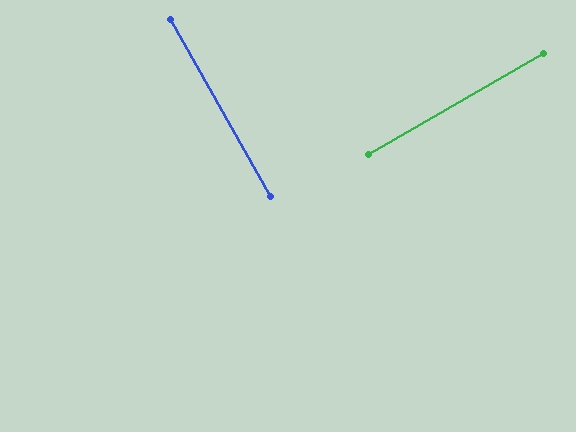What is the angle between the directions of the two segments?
Approximately 90 degrees.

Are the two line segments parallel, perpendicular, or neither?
Perpendicular — they meet at approximately 90°.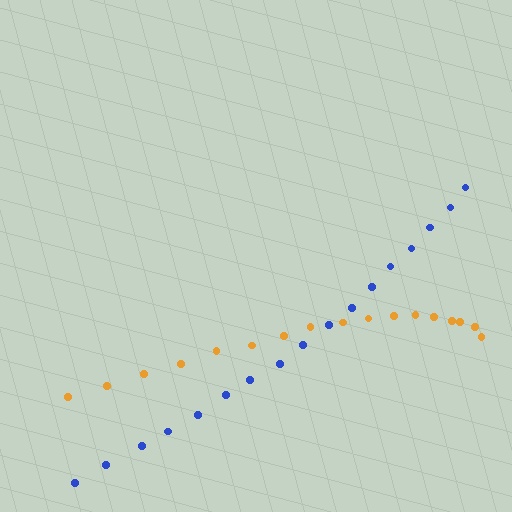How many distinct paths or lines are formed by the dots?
There are 2 distinct paths.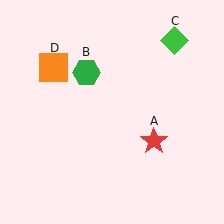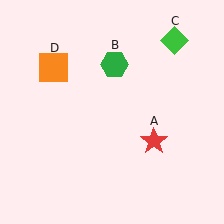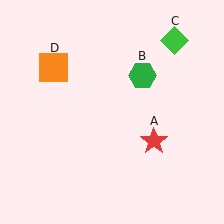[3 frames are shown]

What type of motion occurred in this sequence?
The green hexagon (object B) rotated clockwise around the center of the scene.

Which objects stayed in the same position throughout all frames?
Red star (object A) and green diamond (object C) and orange square (object D) remained stationary.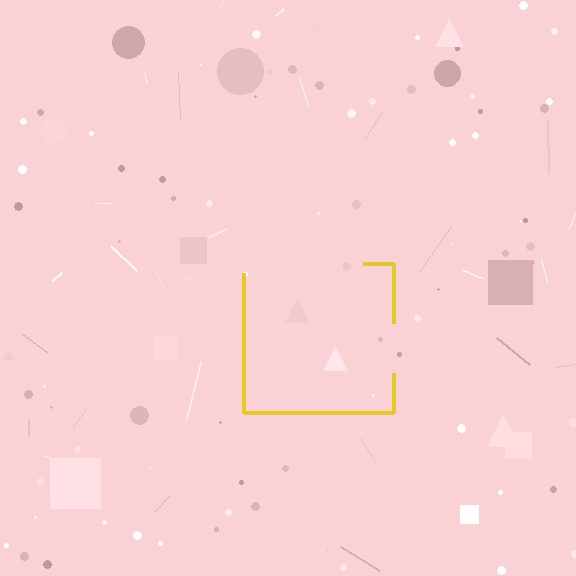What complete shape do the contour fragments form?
The contour fragments form a square.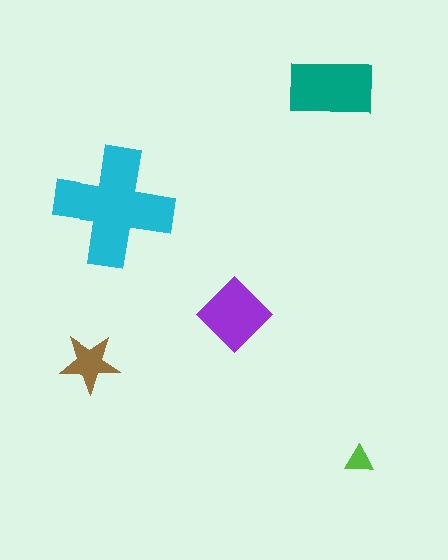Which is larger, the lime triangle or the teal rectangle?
The teal rectangle.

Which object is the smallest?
The lime triangle.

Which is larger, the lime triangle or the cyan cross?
The cyan cross.